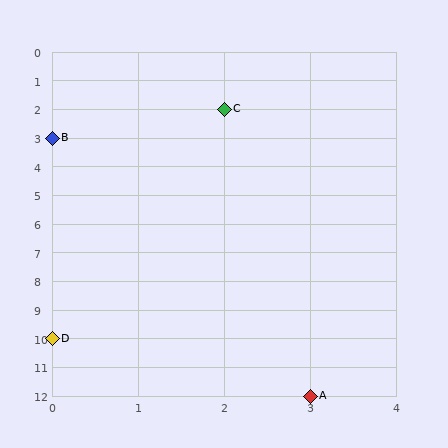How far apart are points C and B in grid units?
Points C and B are 2 columns and 1 row apart (about 2.2 grid units diagonally).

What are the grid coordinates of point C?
Point C is at grid coordinates (2, 2).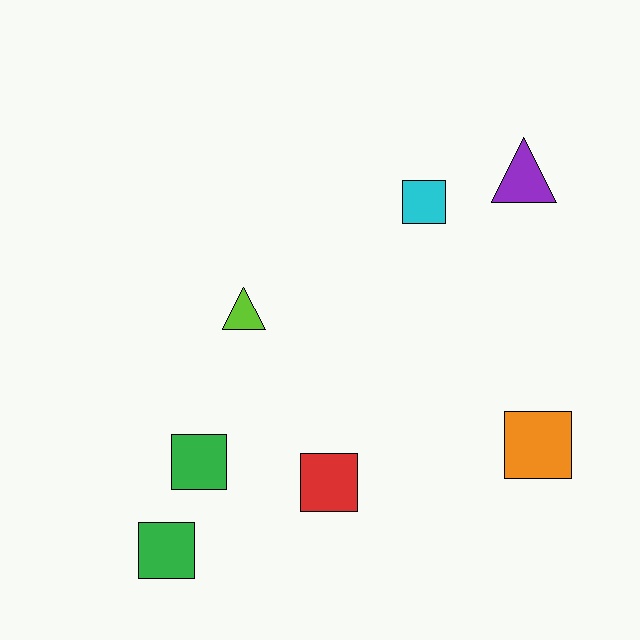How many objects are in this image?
There are 7 objects.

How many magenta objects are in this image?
There are no magenta objects.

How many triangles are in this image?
There are 2 triangles.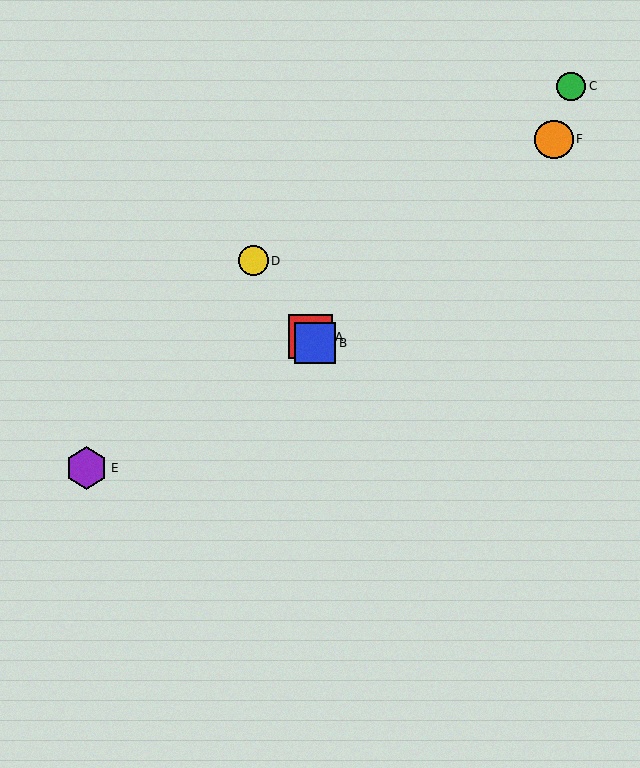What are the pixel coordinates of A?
Object A is at (311, 337).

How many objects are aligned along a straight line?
3 objects (A, B, D) are aligned along a straight line.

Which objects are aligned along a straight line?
Objects A, B, D are aligned along a straight line.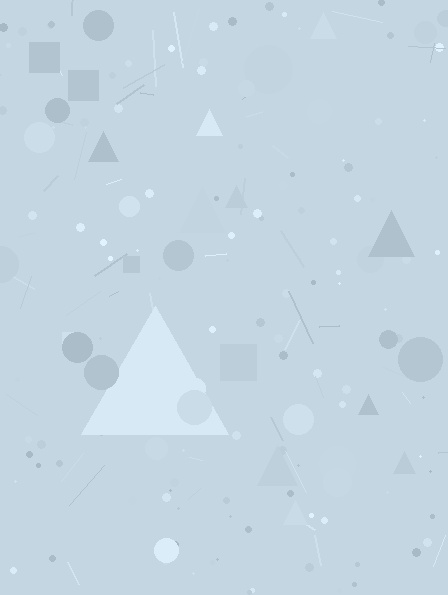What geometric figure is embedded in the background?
A triangle is embedded in the background.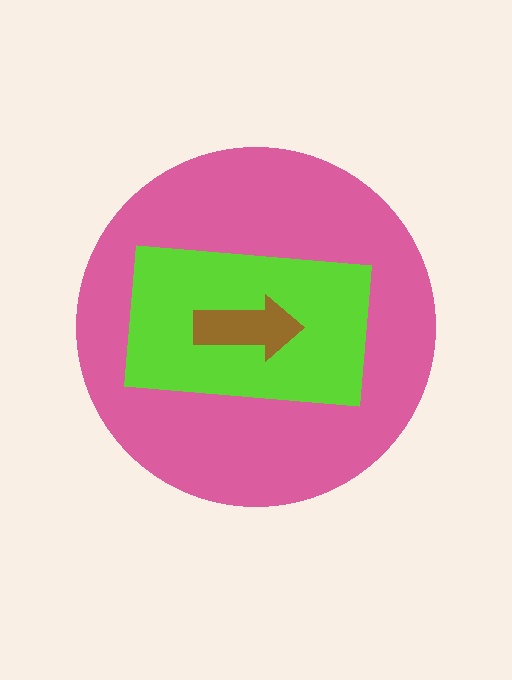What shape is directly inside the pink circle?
The lime rectangle.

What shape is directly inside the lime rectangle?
The brown arrow.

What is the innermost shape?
The brown arrow.